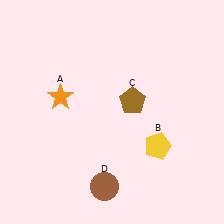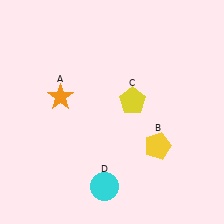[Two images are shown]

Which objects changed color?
C changed from brown to yellow. D changed from brown to cyan.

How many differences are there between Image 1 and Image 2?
There are 2 differences between the two images.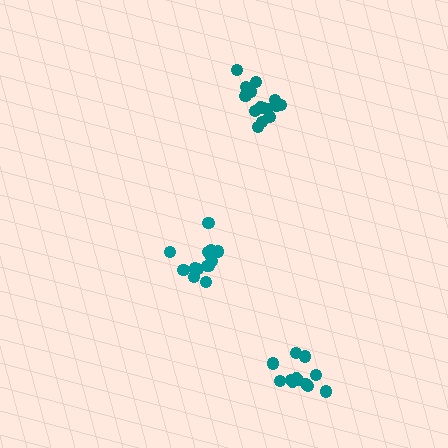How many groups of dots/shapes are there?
There are 3 groups.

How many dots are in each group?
Group 1: 12 dots, Group 2: 15 dots, Group 3: 14 dots (41 total).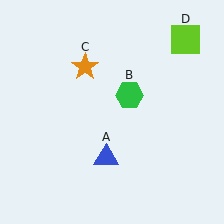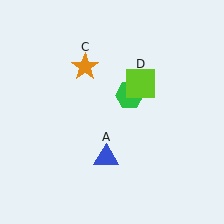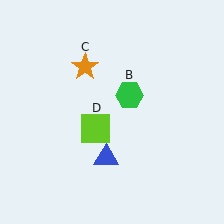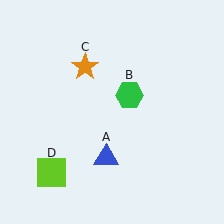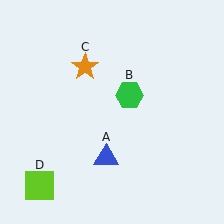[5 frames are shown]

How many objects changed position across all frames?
1 object changed position: lime square (object D).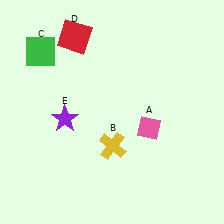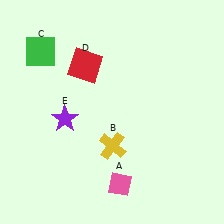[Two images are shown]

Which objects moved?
The objects that moved are: the pink diamond (A), the red square (D).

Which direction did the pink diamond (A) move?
The pink diamond (A) moved down.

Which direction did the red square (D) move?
The red square (D) moved down.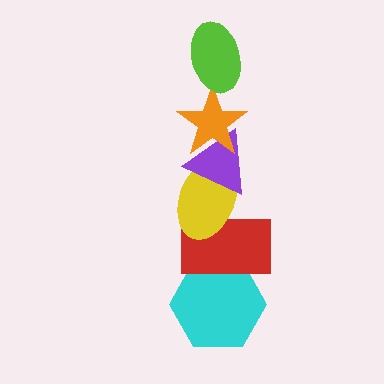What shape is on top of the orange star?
The lime ellipse is on top of the orange star.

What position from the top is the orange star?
The orange star is 2nd from the top.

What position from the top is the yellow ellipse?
The yellow ellipse is 4th from the top.